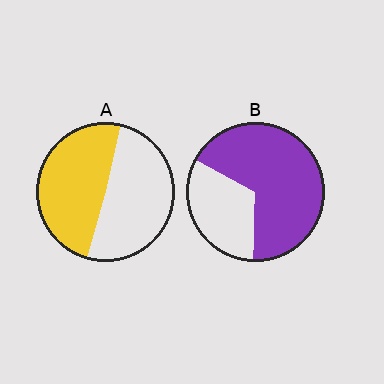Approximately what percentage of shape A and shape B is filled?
A is approximately 50% and B is approximately 70%.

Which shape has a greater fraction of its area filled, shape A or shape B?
Shape B.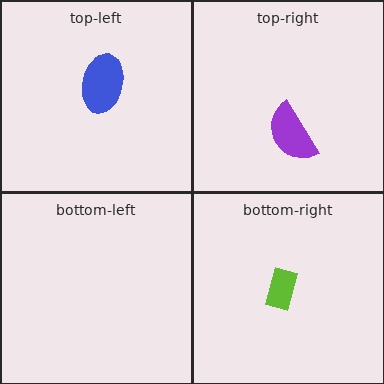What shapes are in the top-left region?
The blue ellipse.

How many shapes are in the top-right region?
1.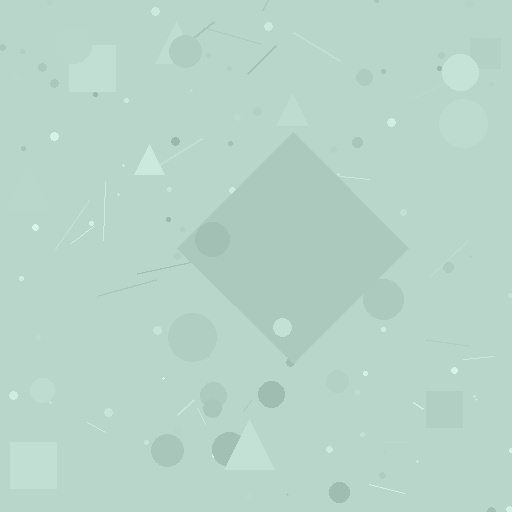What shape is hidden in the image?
A diamond is hidden in the image.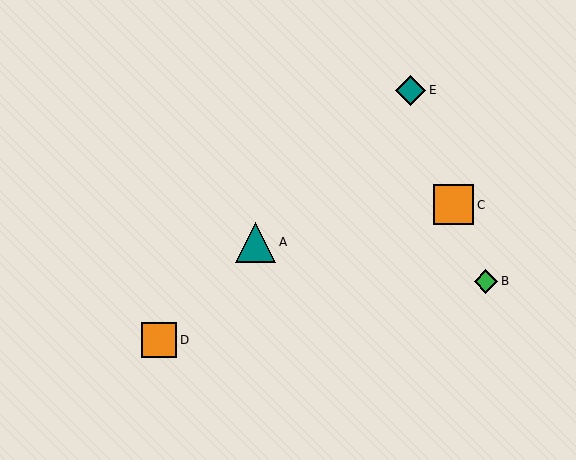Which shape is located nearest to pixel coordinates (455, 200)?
The orange square (labeled C) at (453, 205) is nearest to that location.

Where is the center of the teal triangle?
The center of the teal triangle is at (256, 242).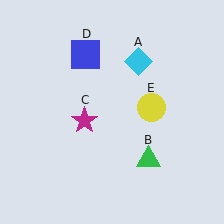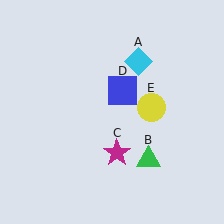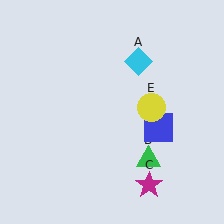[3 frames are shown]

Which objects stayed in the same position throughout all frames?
Cyan diamond (object A) and green triangle (object B) and yellow circle (object E) remained stationary.